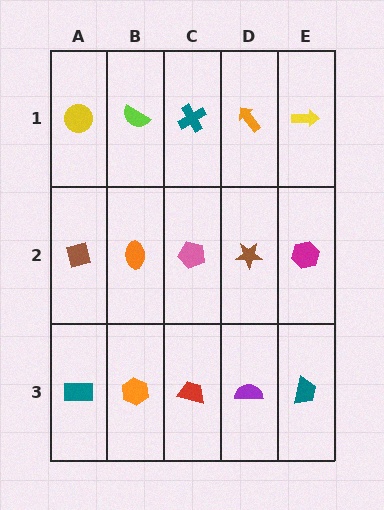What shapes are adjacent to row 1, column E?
A magenta hexagon (row 2, column E), an orange arrow (row 1, column D).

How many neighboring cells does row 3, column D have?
3.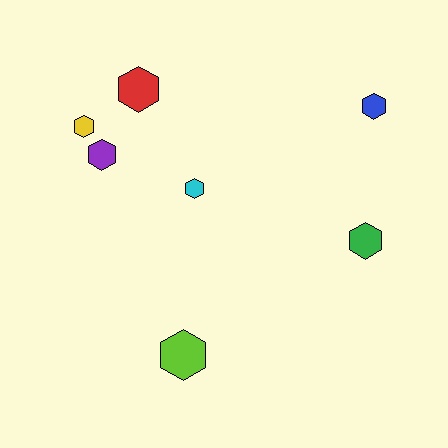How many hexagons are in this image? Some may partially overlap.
There are 7 hexagons.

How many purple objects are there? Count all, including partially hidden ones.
There is 1 purple object.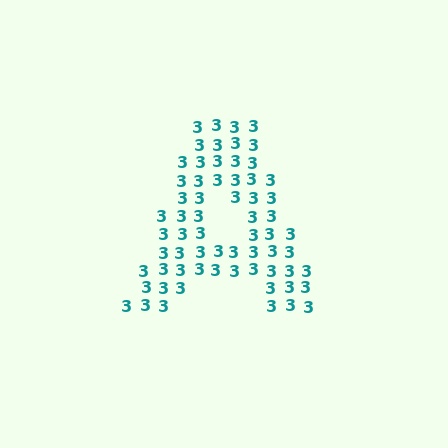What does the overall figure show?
The overall figure shows the letter A.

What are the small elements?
The small elements are digit 3's.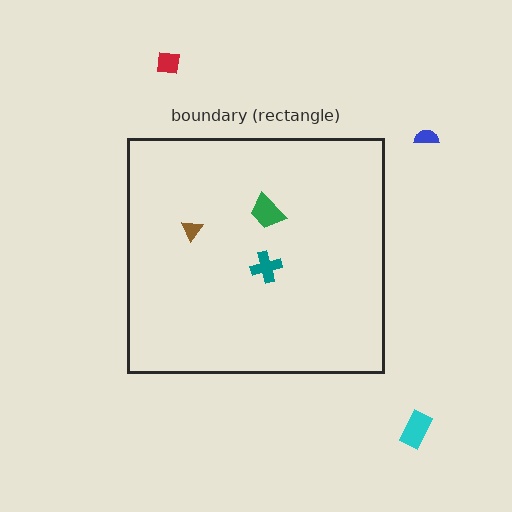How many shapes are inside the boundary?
3 inside, 3 outside.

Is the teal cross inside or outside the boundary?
Inside.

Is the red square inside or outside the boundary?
Outside.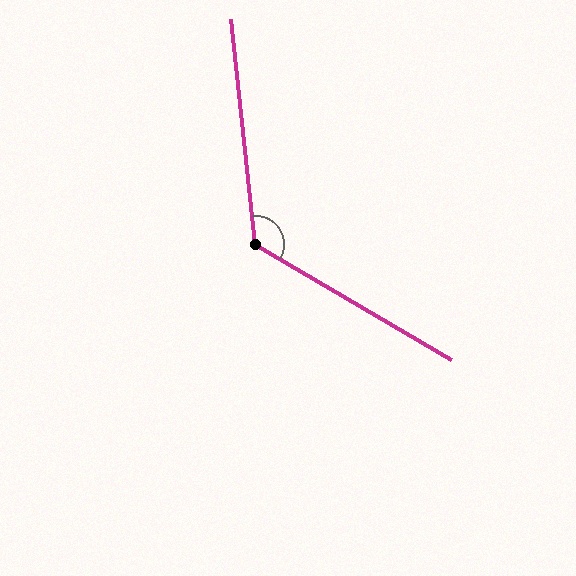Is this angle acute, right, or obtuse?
It is obtuse.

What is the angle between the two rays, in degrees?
Approximately 127 degrees.